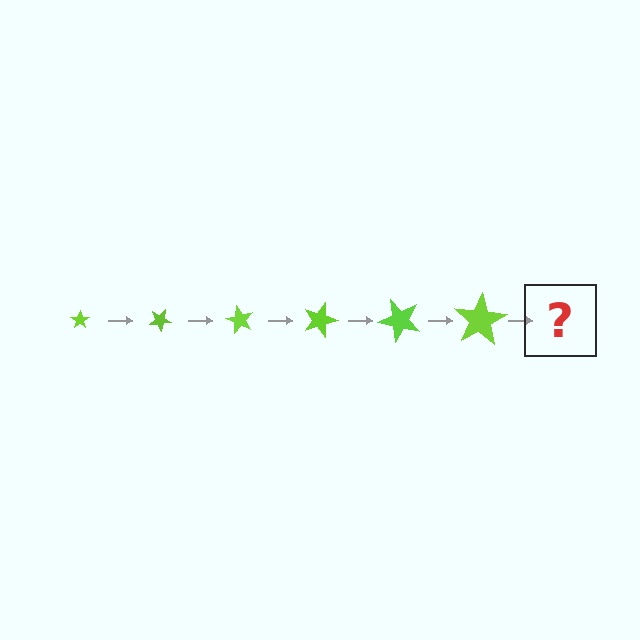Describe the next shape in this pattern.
It should be a star, larger than the previous one and rotated 180 degrees from the start.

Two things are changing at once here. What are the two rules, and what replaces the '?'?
The two rules are that the star grows larger each step and it rotates 30 degrees each step. The '?' should be a star, larger than the previous one and rotated 180 degrees from the start.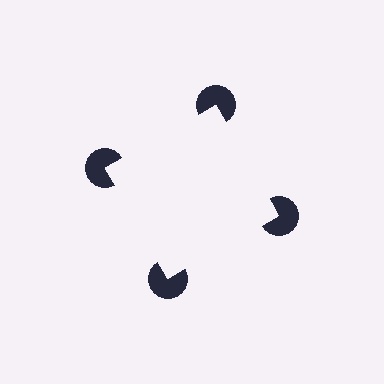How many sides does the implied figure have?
4 sides.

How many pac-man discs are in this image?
There are 4 — one at each vertex of the illusory square.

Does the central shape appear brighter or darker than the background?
It typically appears slightly brighter than the background, even though no actual brightness change is drawn.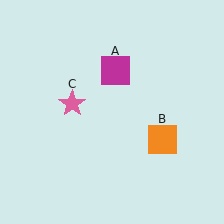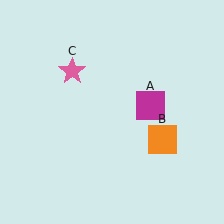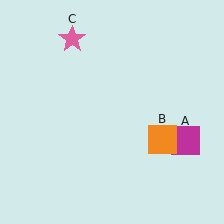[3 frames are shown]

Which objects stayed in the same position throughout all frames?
Orange square (object B) remained stationary.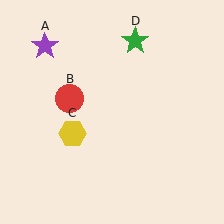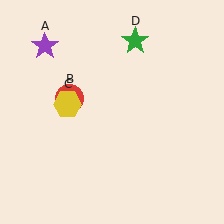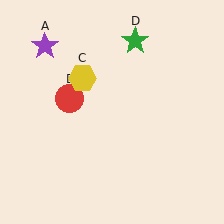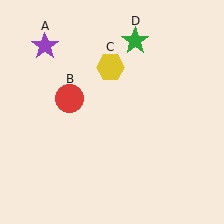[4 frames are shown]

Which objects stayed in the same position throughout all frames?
Purple star (object A) and red circle (object B) and green star (object D) remained stationary.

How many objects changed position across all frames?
1 object changed position: yellow hexagon (object C).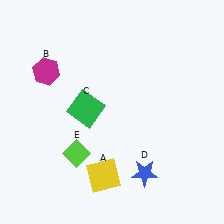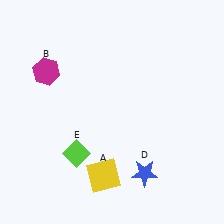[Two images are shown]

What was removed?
The green square (C) was removed in Image 2.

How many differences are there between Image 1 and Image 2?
There is 1 difference between the two images.